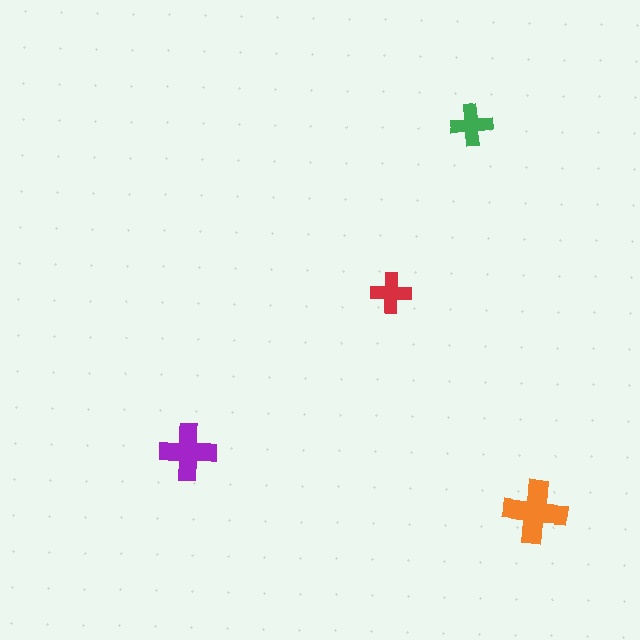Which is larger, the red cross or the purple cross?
The purple one.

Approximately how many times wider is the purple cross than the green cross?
About 1.5 times wider.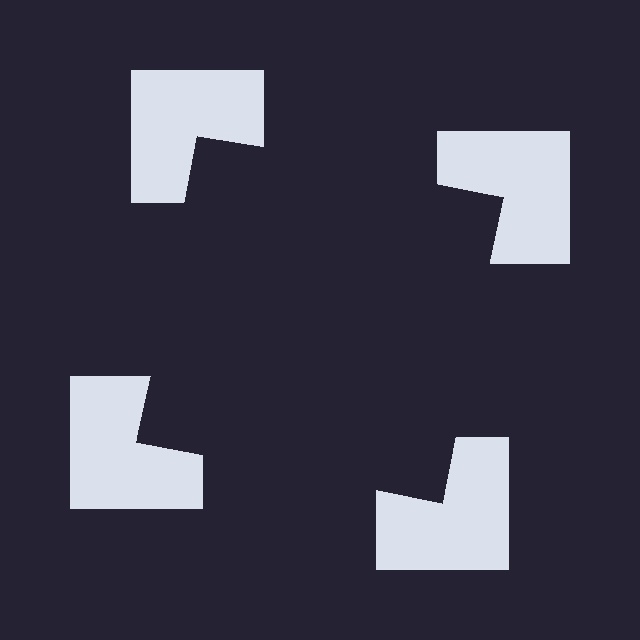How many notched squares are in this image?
There are 4 — one at each vertex of the illusory square.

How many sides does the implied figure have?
4 sides.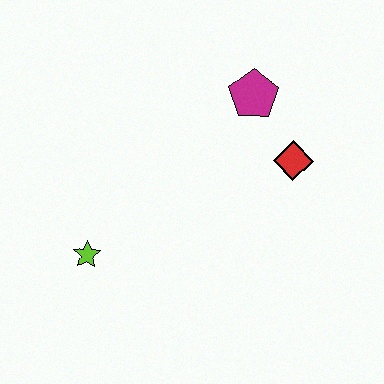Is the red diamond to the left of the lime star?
No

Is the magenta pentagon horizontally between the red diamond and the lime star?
Yes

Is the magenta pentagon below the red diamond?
No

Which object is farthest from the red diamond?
The lime star is farthest from the red diamond.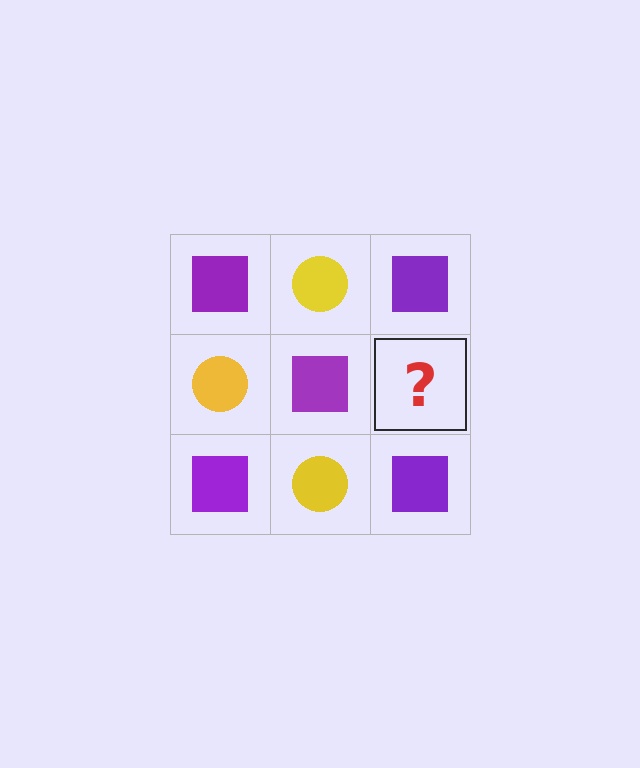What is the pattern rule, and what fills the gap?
The rule is that it alternates purple square and yellow circle in a checkerboard pattern. The gap should be filled with a yellow circle.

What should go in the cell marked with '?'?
The missing cell should contain a yellow circle.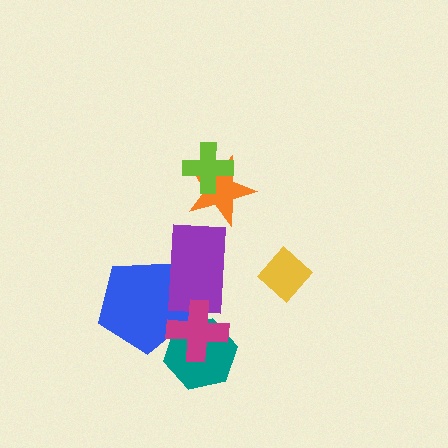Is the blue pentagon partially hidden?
Yes, it is partially covered by another shape.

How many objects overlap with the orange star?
1 object overlaps with the orange star.